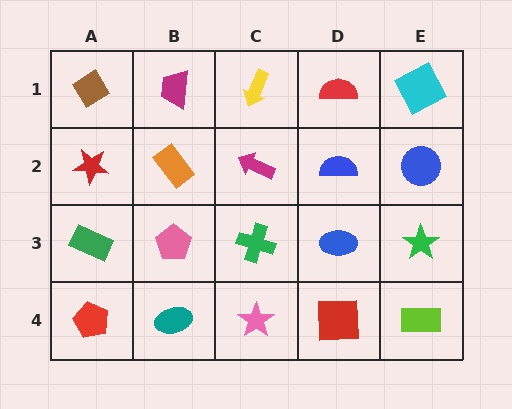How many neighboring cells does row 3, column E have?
3.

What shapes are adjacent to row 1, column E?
A blue circle (row 2, column E), a red semicircle (row 1, column D).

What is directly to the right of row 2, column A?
An orange rectangle.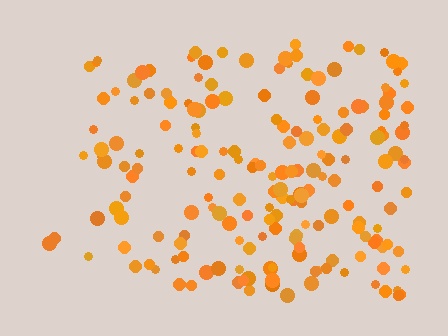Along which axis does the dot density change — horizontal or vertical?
Horizontal.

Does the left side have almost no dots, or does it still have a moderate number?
Still a moderate number, just noticeably fewer than the right.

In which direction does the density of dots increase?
From left to right, with the right side densest.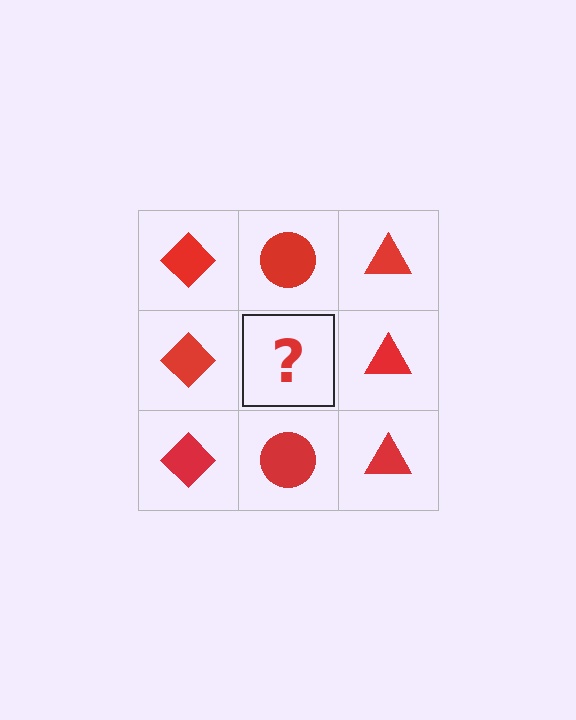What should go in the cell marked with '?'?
The missing cell should contain a red circle.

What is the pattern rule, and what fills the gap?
The rule is that each column has a consistent shape. The gap should be filled with a red circle.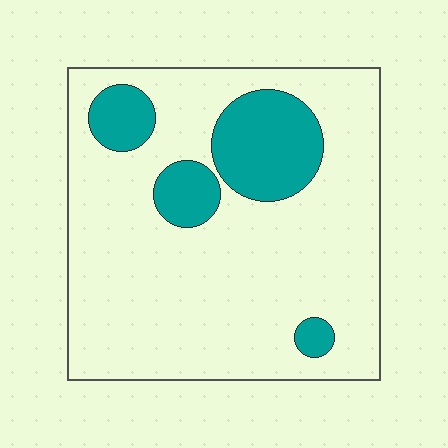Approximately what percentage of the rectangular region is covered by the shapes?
Approximately 20%.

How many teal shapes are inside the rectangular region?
4.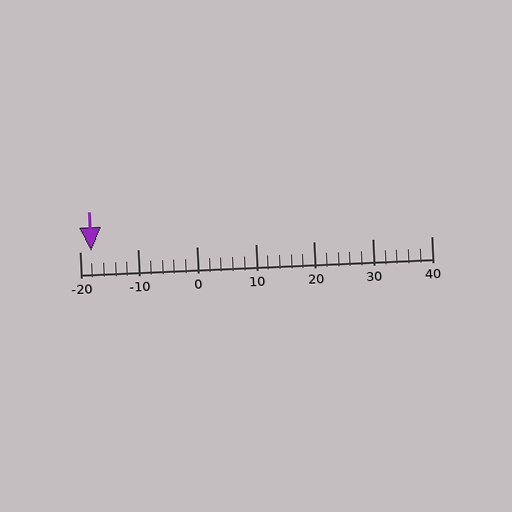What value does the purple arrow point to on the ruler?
The purple arrow points to approximately -18.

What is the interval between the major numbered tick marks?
The major tick marks are spaced 10 units apart.